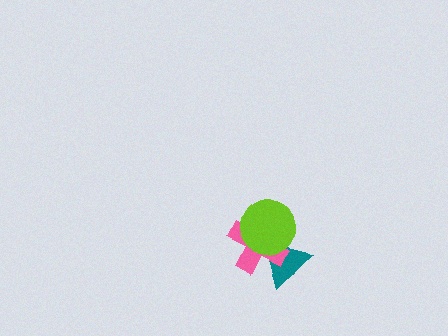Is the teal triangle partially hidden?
Yes, it is partially covered by another shape.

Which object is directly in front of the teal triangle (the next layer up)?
The pink cross is directly in front of the teal triangle.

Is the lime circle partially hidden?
No, no other shape covers it.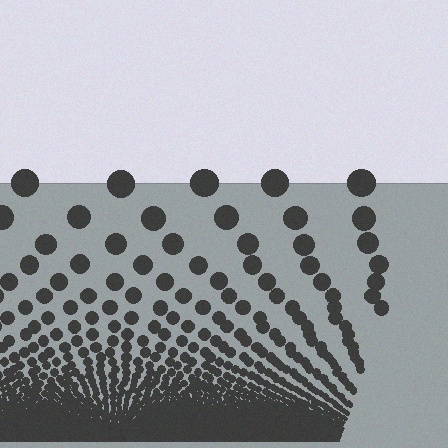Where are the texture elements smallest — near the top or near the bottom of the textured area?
Near the bottom.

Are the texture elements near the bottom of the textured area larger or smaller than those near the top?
Smaller. The gradient is inverted — elements near the bottom are smaller and denser.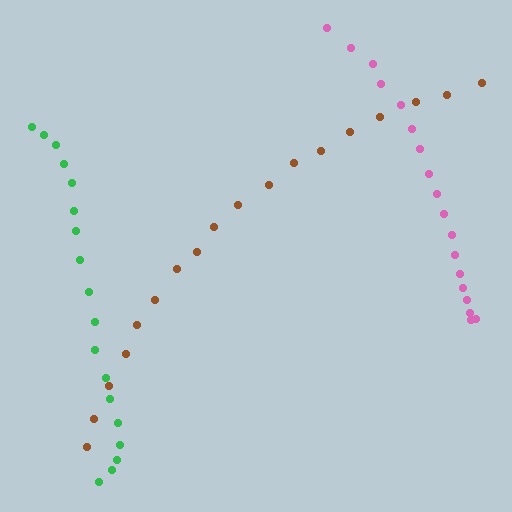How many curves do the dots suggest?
There are 3 distinct paths.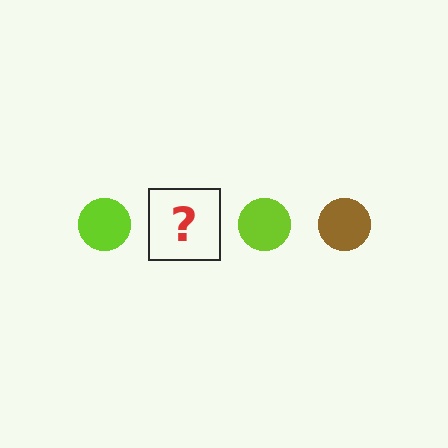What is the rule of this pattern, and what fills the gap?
The rule is that the pattern cycles through lime, brown circles. The gap should be filled with a brown circle.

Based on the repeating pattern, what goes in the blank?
The blank should be a brown circle.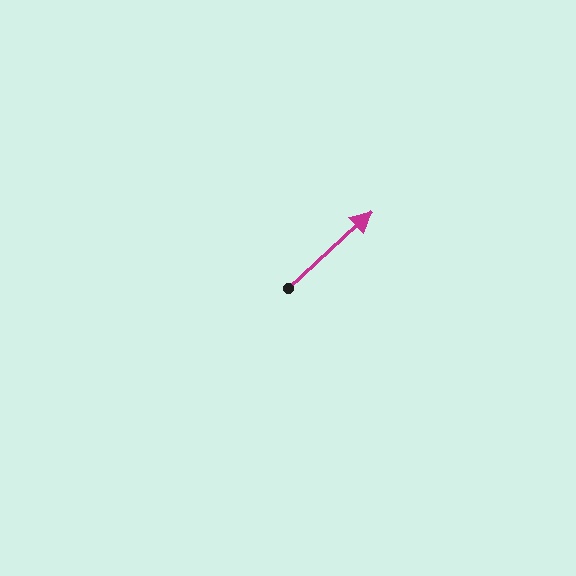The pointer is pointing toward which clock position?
Roughly 2 o'clock.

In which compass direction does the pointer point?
Northeast.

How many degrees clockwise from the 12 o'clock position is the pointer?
Approximately 47 degrees.